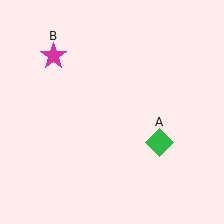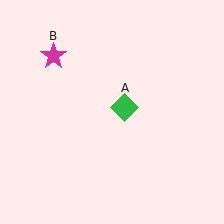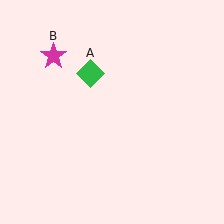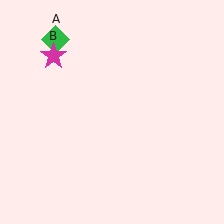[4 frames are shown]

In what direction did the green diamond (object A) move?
The green diamond (object A) moved up and to the left.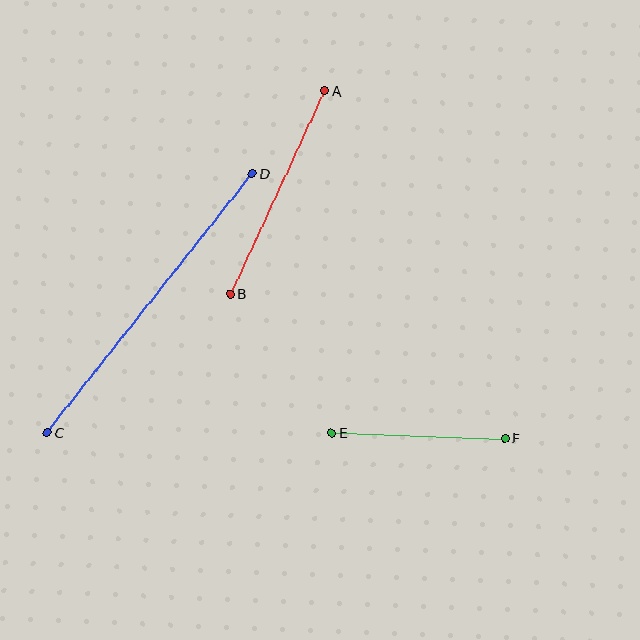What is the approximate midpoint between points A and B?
The midpoint is at approximately (277, 192) pixels.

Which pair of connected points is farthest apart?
Points C and D are farthest apart.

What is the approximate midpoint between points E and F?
The midpoint is at approximately (418, 436) pixels.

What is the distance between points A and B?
The distance is approximately 224 pixels.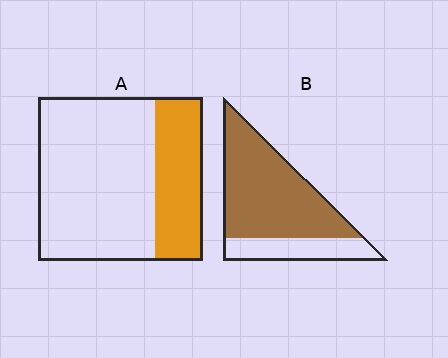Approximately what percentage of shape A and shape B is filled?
A is approximately 30% and B is approximately 75%.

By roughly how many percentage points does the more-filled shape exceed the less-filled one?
By roughly 45 percentage points (B over A).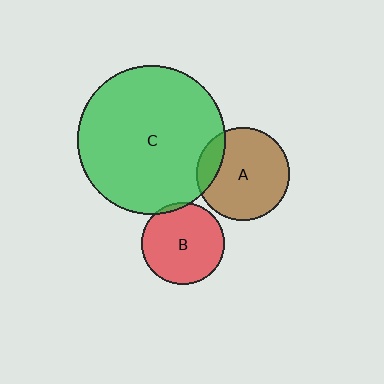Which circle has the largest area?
Circle C (green).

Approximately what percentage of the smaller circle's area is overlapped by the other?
Approximately 5%.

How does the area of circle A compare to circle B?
Approximately 1.3 times.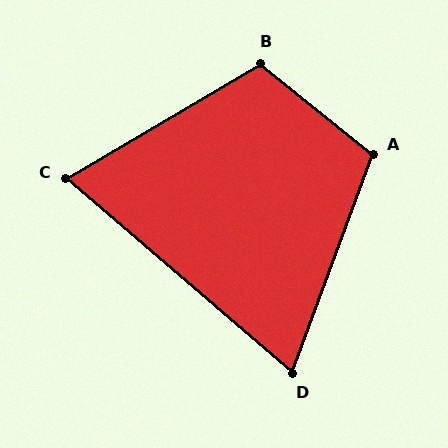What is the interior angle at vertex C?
Approximately 71 degrees (acute).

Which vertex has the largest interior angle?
B, at approximately 110 degrees.